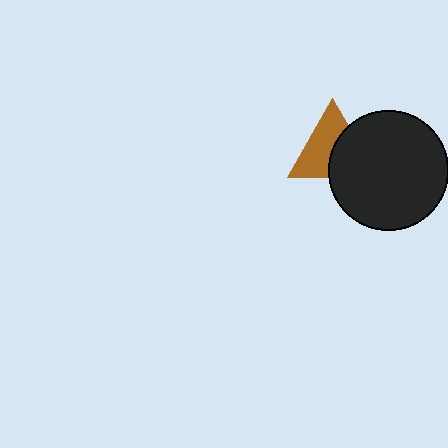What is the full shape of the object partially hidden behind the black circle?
The partially hidden object is a brown triangle.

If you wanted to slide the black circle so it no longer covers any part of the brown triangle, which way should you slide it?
Slide it right — that is the most direct way to separate the two shapes.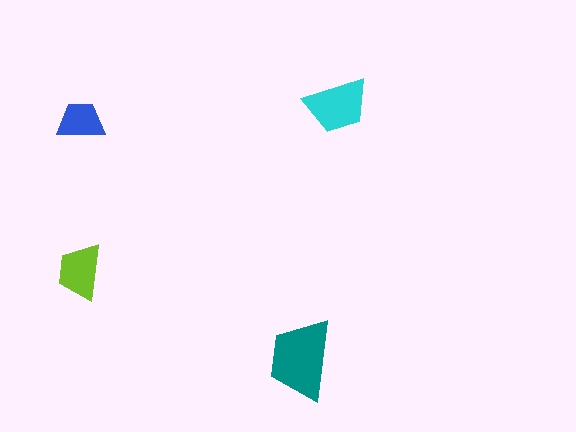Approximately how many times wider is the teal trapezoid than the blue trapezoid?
About 1.5 times wider.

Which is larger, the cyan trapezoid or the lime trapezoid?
The cyan one.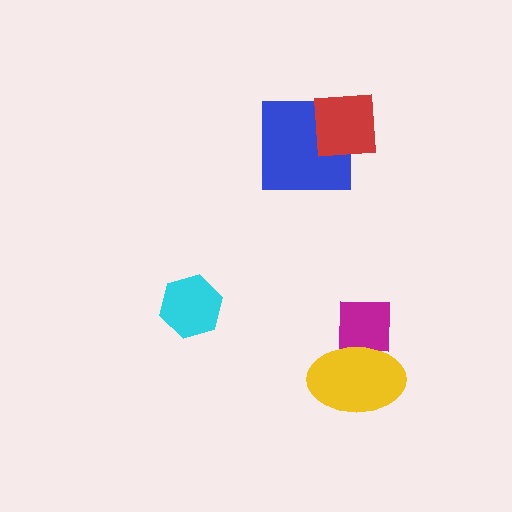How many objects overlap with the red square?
1 object overlaps with the red square.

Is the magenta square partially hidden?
Yes, it is partially covered by another shape.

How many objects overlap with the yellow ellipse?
1 object overlaps with the yellow ellipse.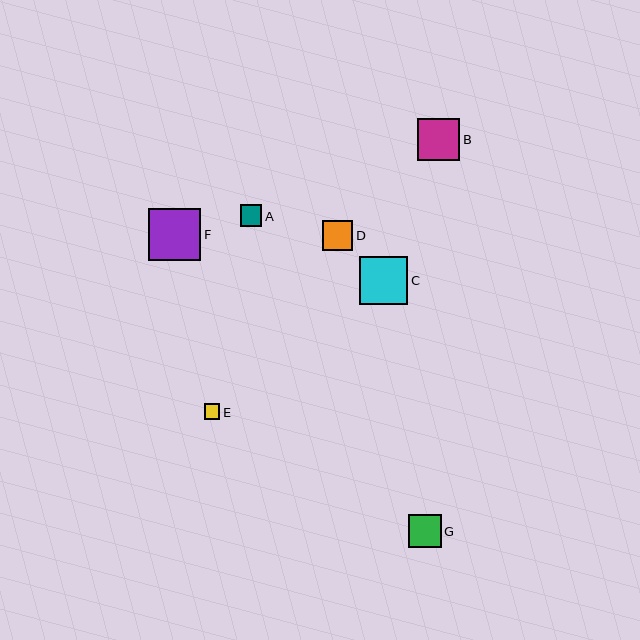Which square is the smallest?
Square E is the smallest with a size of approximately 16 pixels.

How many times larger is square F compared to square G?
Square F is approximately 1.6 times the size of square G.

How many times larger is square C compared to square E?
Square C is approximately 3.1 times the size of square E.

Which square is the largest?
Square F is the largest with a size of approximately 52 pixels.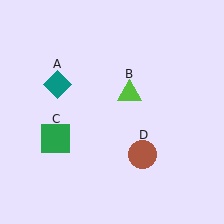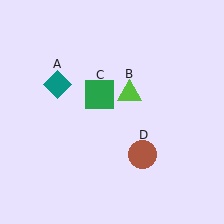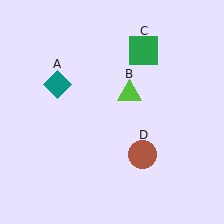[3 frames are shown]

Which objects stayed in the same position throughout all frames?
Teal diamond (object A) and lime triangle (object B) and brown circle (object D) remained stationary.